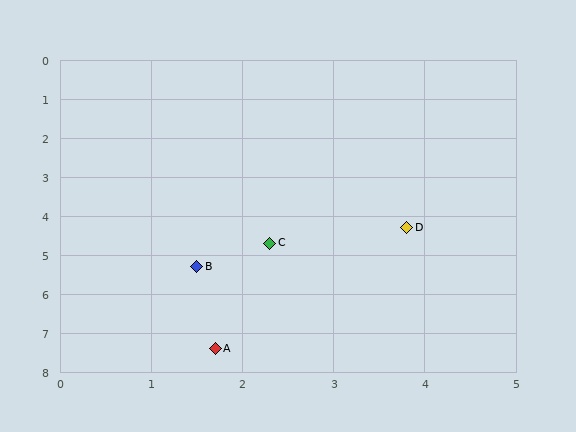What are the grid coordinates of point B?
Point B is at approximately (1.5, 5.3).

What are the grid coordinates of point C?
Point C is at approximately (2.3, 4.7).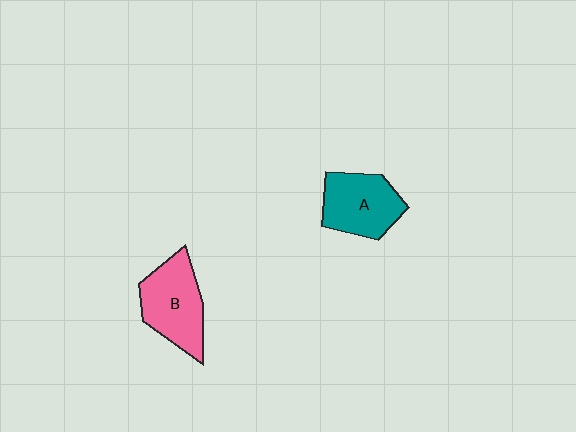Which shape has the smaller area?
Shape A (teal).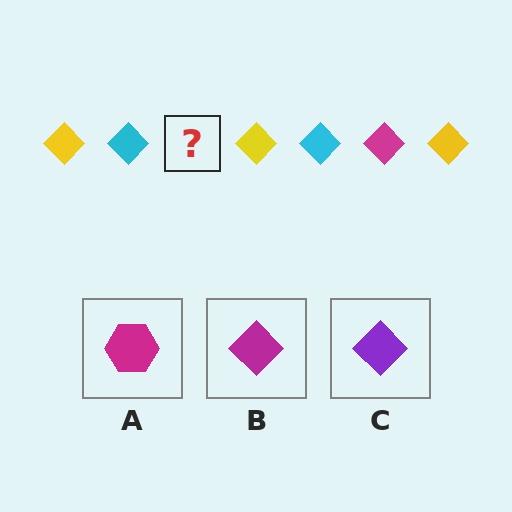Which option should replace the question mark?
Option B.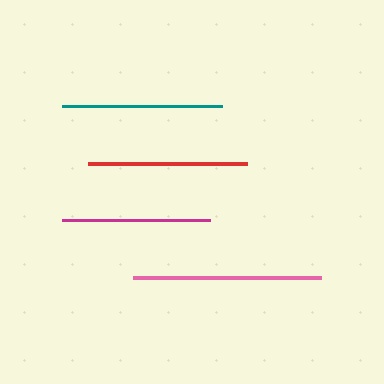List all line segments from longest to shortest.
From longest to shortest: pink, teal, red, magenta.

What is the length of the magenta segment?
The magenta segment is approximately 148 pixels long.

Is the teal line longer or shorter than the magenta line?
The teal line is longer than the magenta line.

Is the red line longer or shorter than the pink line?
The pink line is longer than the red line.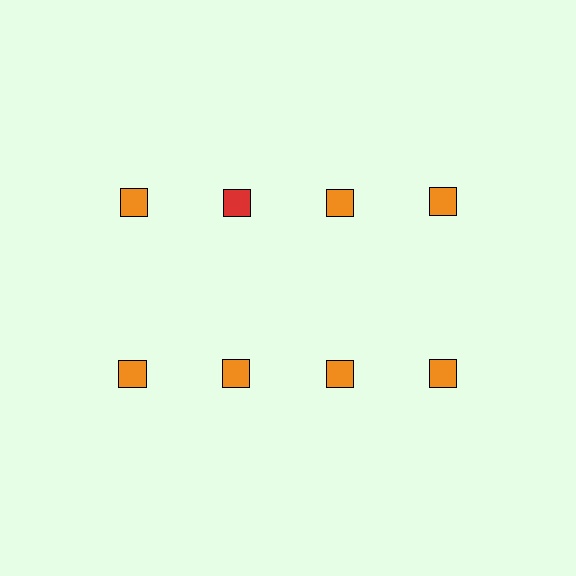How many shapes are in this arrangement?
There are 8 shapes arranged in a grid pattern.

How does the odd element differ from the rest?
It has a different color: red instead of orange.